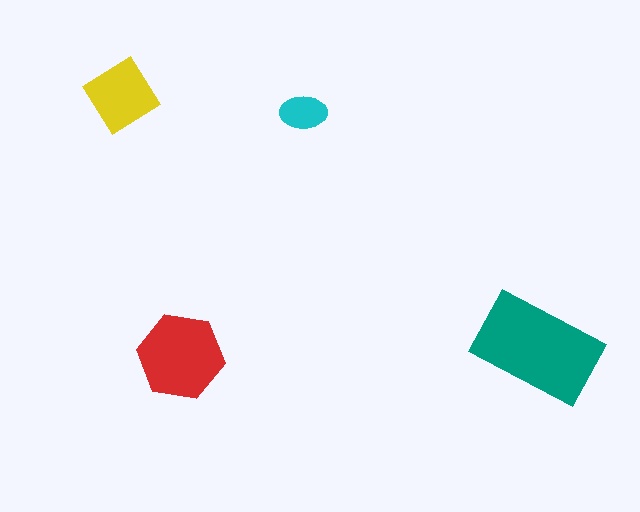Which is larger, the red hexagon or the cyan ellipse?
The red hexagon.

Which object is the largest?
The teal rectangle.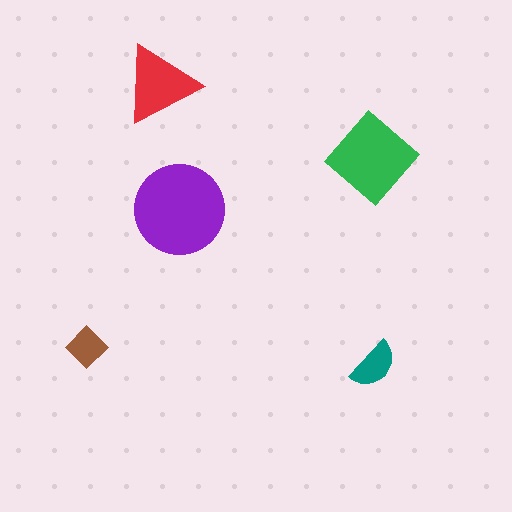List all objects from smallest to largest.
The brown diamond, the teal semicircle, the red triangle, the green diamond, the purple circle.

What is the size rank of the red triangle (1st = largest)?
3rd.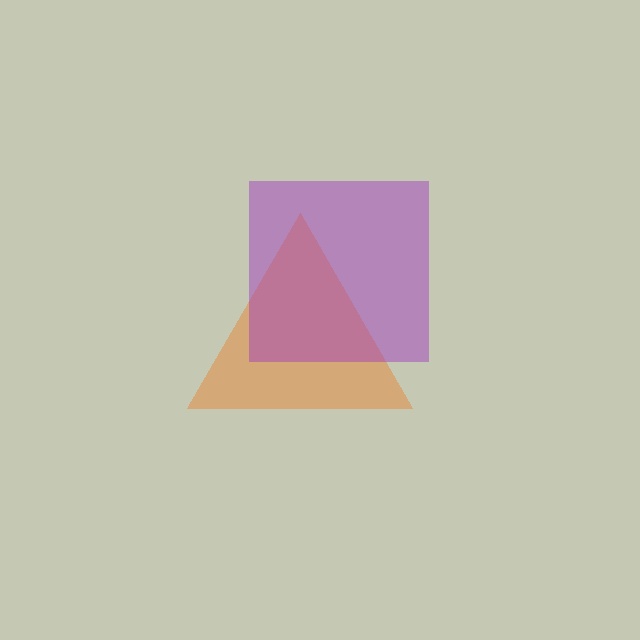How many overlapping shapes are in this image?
There are 2 overlapping shapes in the image.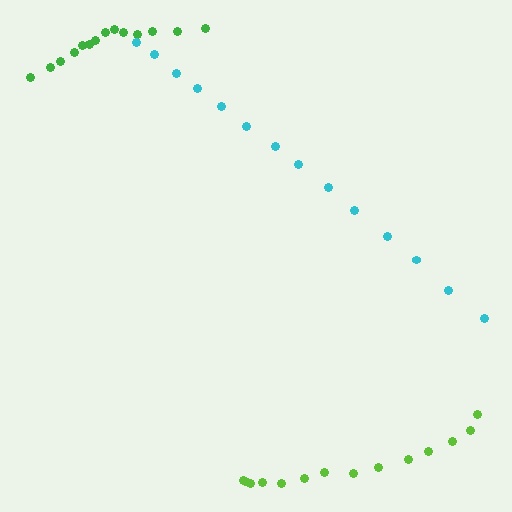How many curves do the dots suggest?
There are 3 distinct paths.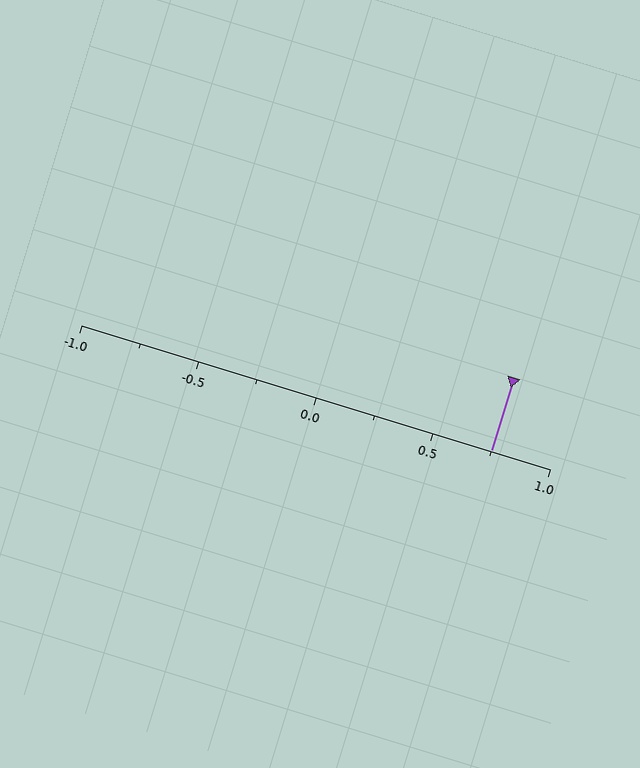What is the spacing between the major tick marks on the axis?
The major ticks are spaced 0.5 apart.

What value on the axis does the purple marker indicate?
The marker indicates approximately 0.75.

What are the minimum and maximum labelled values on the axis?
The axis runs from -1.0 to 1.0.